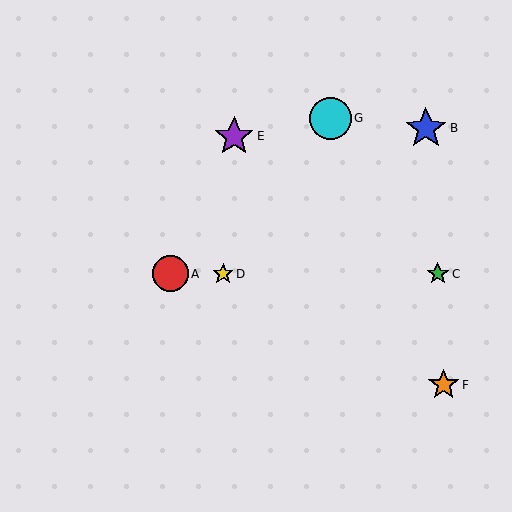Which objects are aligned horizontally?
Objects A, C, D are aligned horizontally.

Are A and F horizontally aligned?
No, A is at y≈274 and F is at y≈385.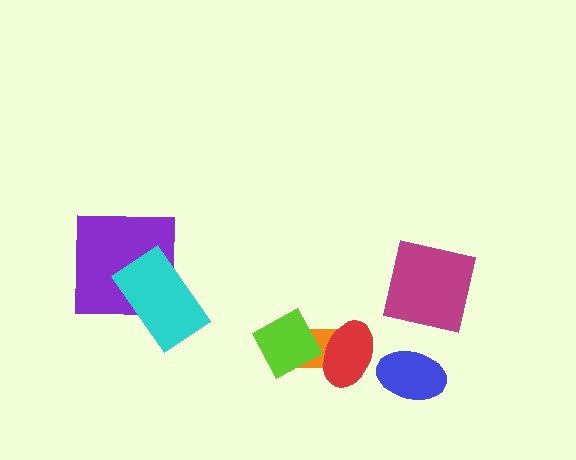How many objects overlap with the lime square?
1 object overlaps with the lime square.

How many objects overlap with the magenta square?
0 objects overlap with the magenta square.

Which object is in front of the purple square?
The cyan rectangle is in front of the purple square.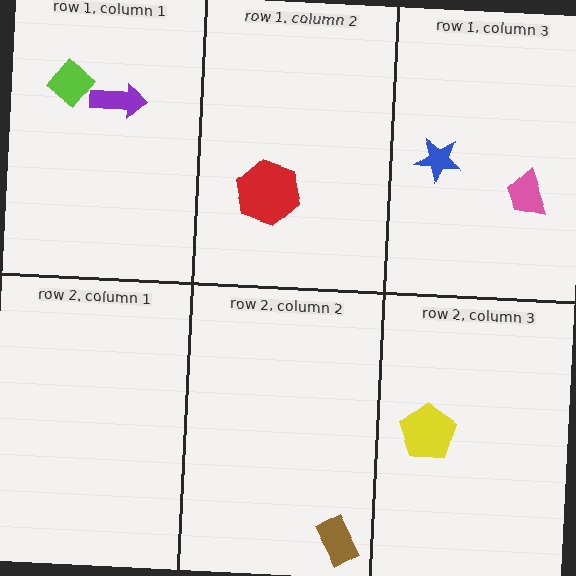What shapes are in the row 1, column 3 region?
The blue star, the pink trapezoid.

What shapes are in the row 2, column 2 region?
The brown rectangle.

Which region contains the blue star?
The row 1, column 3 region.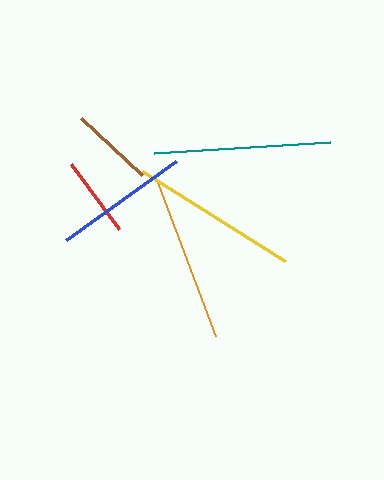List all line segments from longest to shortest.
From longest to shortest: teal, orange, yellow, blue, brown, red.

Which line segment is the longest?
The teal line is the longest at approximately 177 pixels.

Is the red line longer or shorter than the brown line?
The brown line is longer than the red line.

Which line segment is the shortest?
The red line is the shortest at approximately 80 pixels.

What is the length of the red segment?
The red segment is approximately 80 pixels long.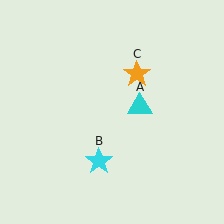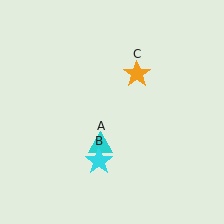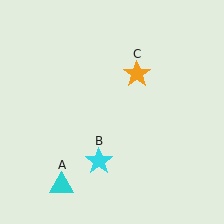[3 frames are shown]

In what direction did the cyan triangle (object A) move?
The cyan triangle (object A) moved down and to the left.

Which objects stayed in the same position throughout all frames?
Cyan star (object B) and orange star (object C) remained stationary.